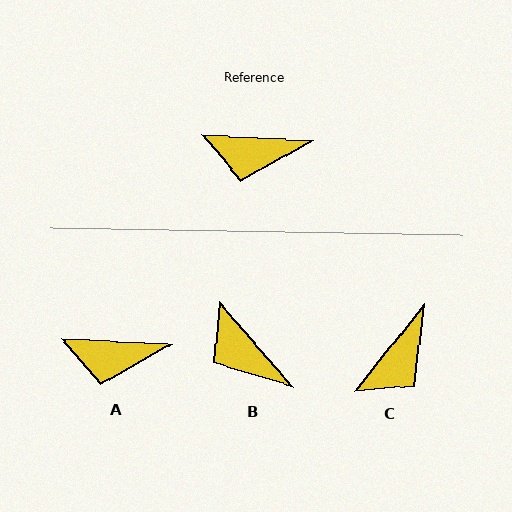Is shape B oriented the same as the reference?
No, it is off by about 46 degrees.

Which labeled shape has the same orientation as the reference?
A.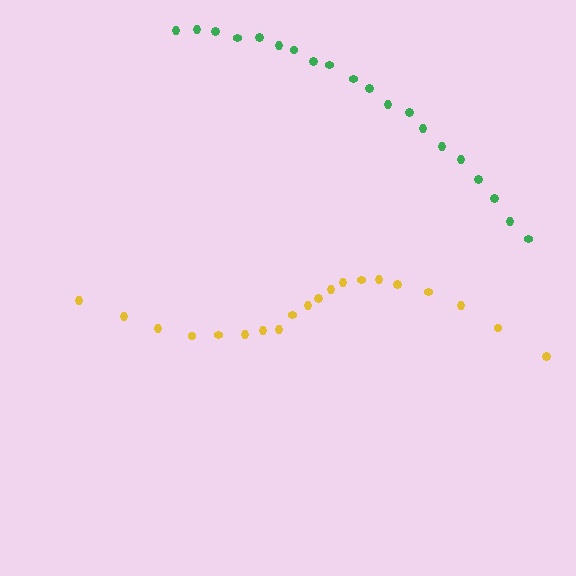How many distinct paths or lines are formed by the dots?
There are 2 distinct paths.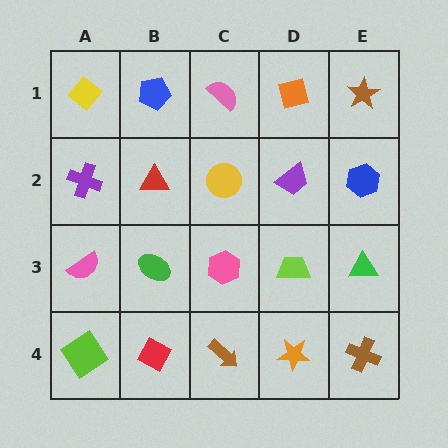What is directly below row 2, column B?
A green ellipse.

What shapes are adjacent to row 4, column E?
A green triangle (row 3, column E), an orange star (row 4, column D).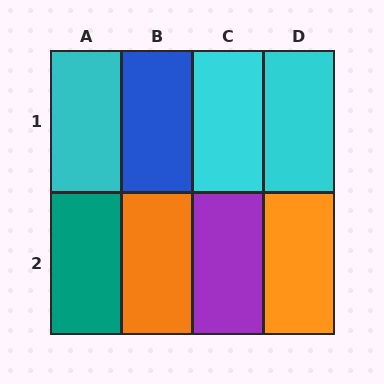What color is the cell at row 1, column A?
Cyan.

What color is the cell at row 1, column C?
Cyan.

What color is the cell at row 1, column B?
Blue.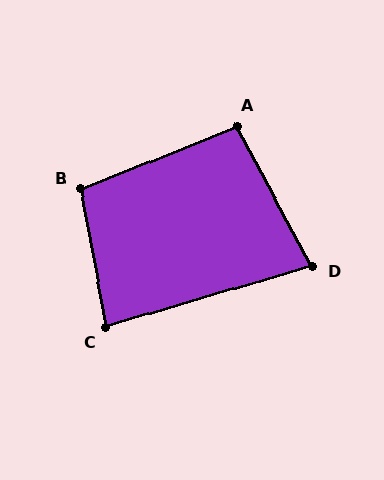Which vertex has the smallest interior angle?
D, at approximately 79 degrees.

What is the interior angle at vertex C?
Approximately 84 degrees (acute).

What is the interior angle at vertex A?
Approximately 96 degrees (obtuse).